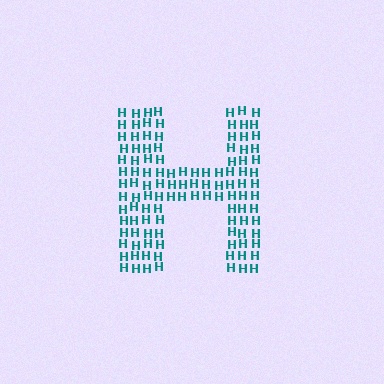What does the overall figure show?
The overall figure shows the letter H.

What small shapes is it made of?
It is made of small letter H's.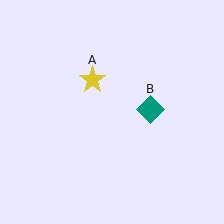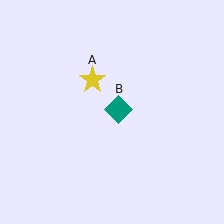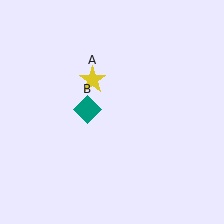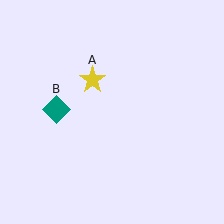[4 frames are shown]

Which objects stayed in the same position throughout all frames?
Yellow star (object A) remained stationary.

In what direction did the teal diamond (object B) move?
The teal diamond (object B) moved left.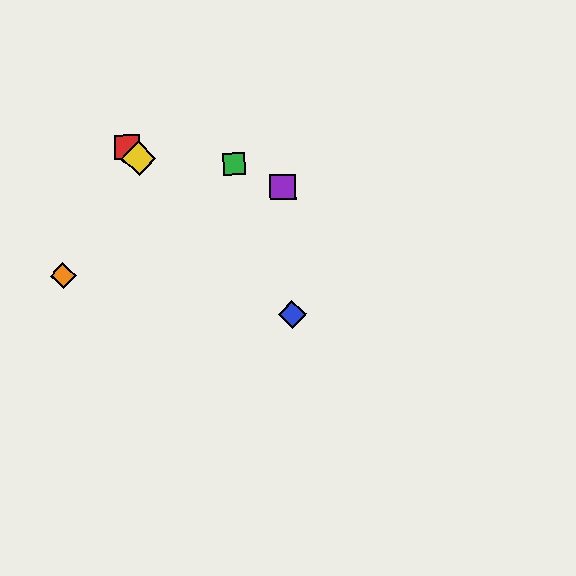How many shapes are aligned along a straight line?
3 shapes (the red square, the blue diamond, the yellow diamond) are aligned along a straight line.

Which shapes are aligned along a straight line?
The red square, the blue diamond, the yellow diamond are aligned along a straight line.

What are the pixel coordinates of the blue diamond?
The blue diamond is at (293, 314).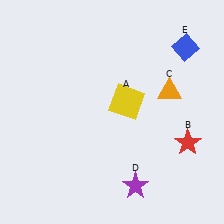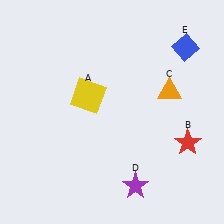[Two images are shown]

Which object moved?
The yellow square (A) moved left.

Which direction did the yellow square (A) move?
The yellow square (A) moved left.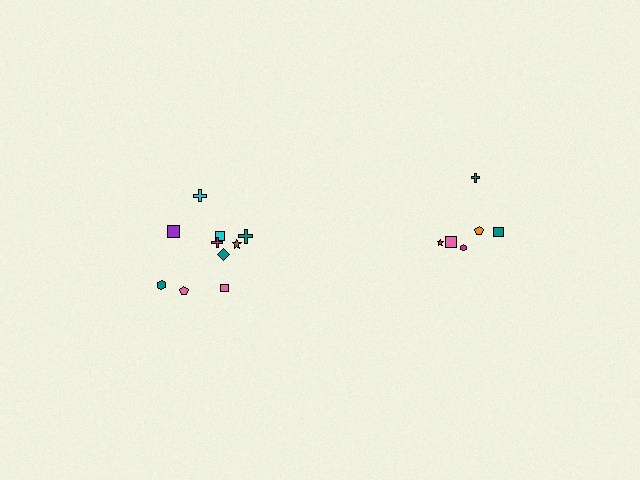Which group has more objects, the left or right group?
The left group.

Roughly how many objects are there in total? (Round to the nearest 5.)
Roughly 15 objects in total.